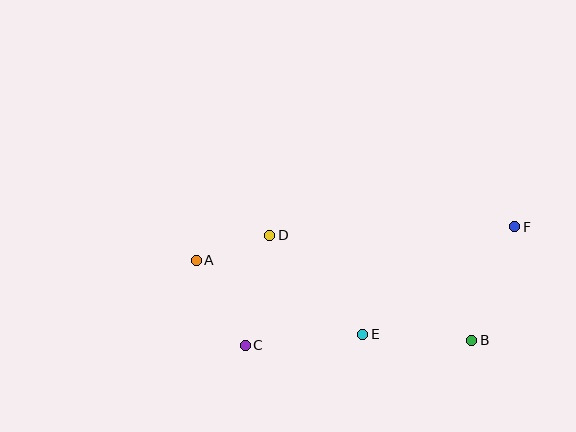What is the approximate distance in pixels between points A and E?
The distance between A and E is approximately 182 pixels.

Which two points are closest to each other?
Points A and D are closest to each other.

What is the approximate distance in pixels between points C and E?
The distance between C and E is approximately 118 pixels.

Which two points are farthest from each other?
Points A and F are farthest from each other.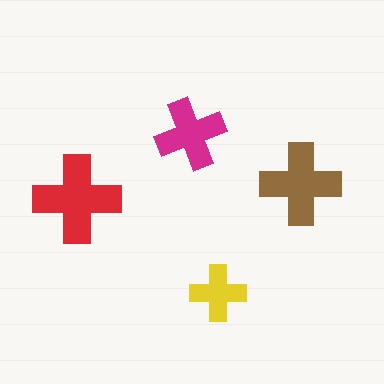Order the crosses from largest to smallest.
the red one, the brown one, the magenta one, the yellow one.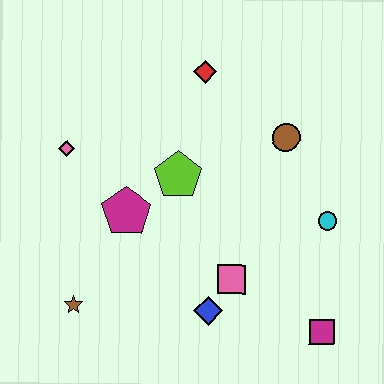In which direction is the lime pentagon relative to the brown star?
The lime pentagon is above the brown star.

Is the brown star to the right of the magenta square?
No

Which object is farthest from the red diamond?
The magenta square is farthest from the red diamond.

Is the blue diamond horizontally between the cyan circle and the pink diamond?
Yes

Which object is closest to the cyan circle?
The brown circle is closest to the cyan circle.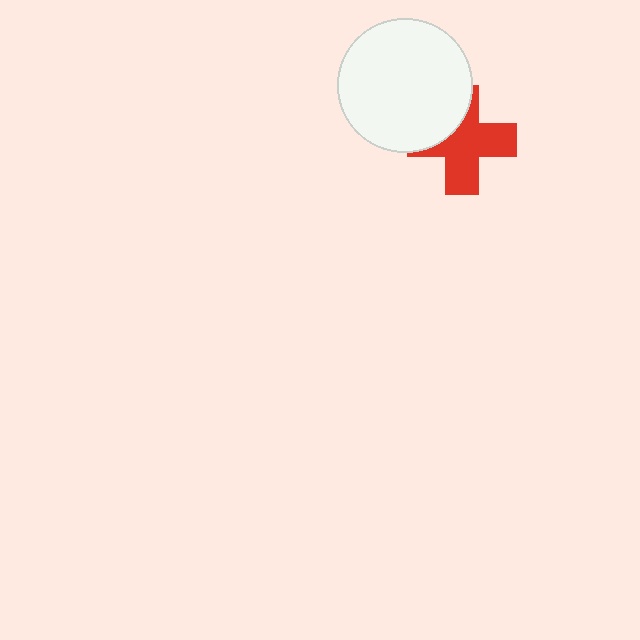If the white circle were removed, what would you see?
You would see the complete red cross.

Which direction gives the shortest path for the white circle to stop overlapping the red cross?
Moving toward the upper-left gives the shortest separation.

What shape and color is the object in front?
The object in front is a white circle.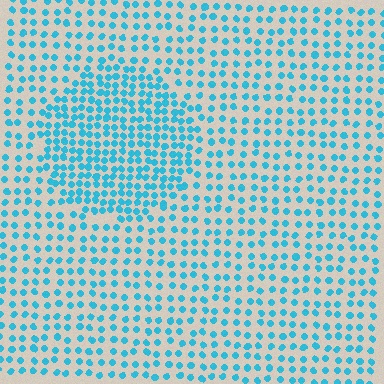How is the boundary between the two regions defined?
The boundary is defined by a change in element density (approximately 1.8x ratio). All elements are the same color, size, and shape.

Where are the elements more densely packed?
The elements are more densely packed inside the circle boundary.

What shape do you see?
I see a circle.